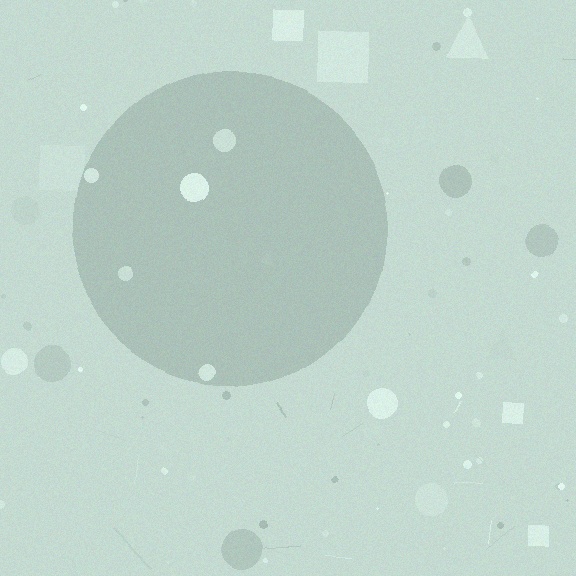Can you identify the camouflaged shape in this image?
The camouflaged shape is a circle.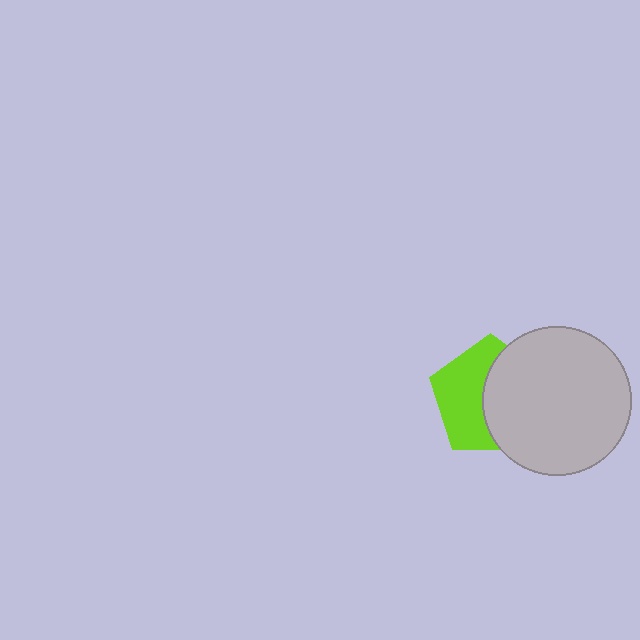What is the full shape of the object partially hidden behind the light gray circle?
The partially hidden object is a lime pentagon.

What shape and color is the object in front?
The object in front is a light gray circle.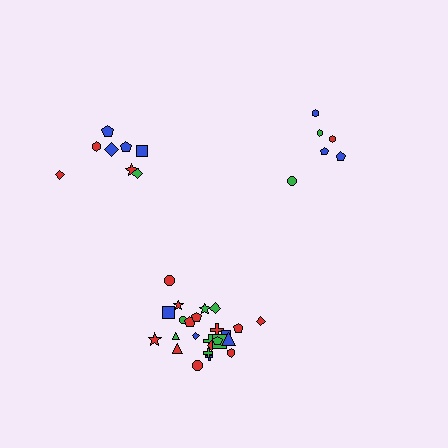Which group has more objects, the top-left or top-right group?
The top-left group.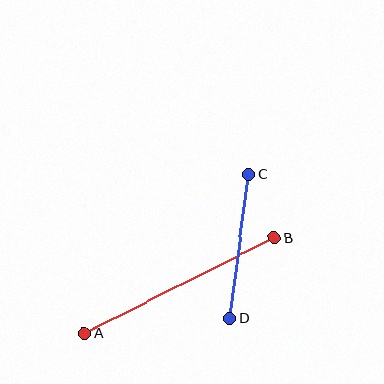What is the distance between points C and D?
The distance is approximately 145 pixels.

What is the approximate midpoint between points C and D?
The midpoint is at approximately (239, 247) pixels.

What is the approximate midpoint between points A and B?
The midpoint is at approximately (179, 286) pixels.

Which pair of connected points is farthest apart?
Points A and B are farthest apart.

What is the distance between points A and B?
The distance is approximately 213 pixels.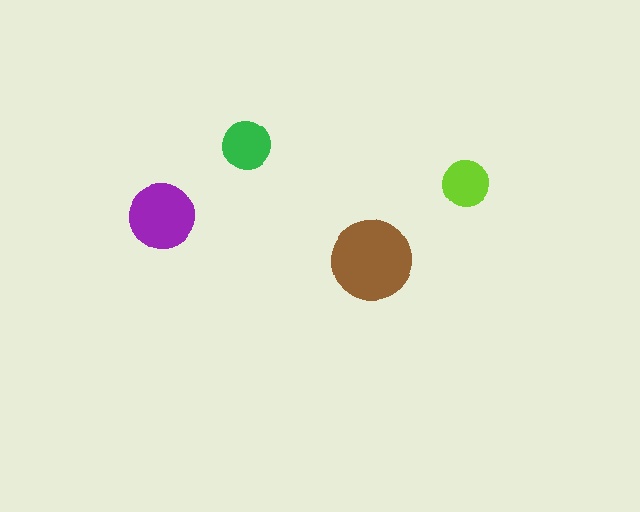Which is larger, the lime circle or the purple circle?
The purple one.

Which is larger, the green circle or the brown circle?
The brown one.